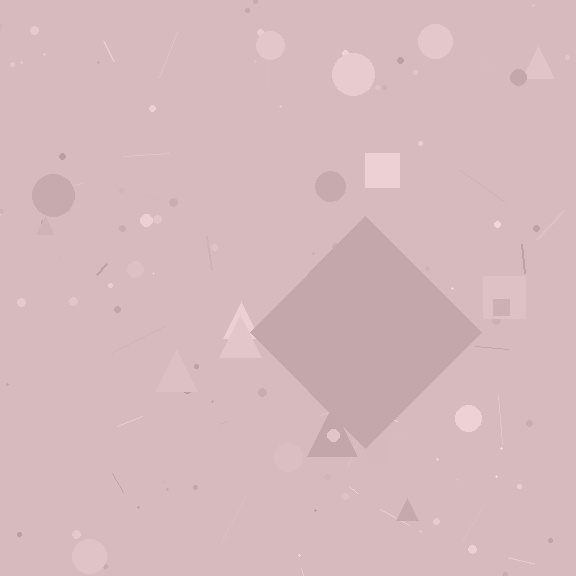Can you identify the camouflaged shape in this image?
The camouflaged shape is a diamond.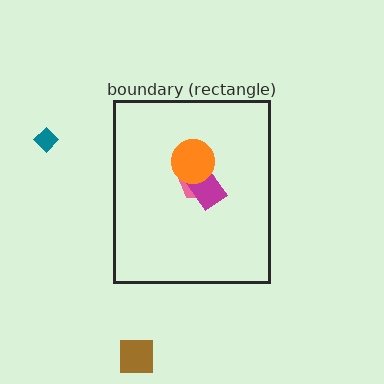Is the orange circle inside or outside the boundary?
Inside.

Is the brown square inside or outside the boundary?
Outside.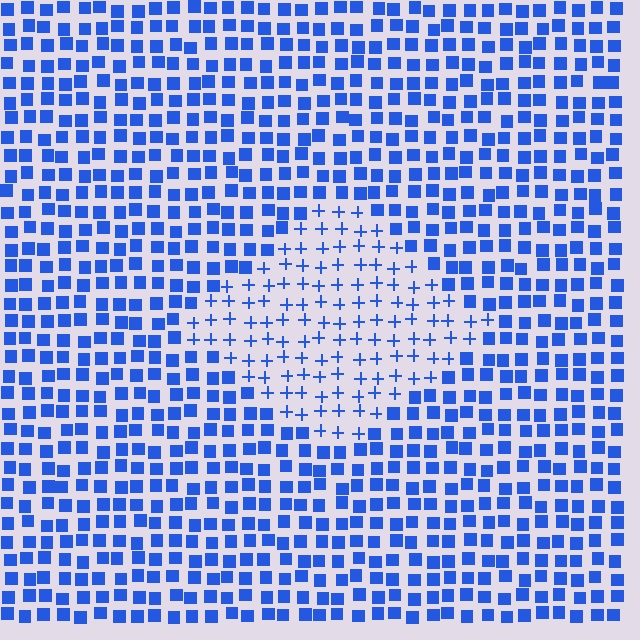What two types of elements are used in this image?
The image uses plus signs inside the diamond region and squares outside it.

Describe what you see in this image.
The image is filled with small blue elements arranged in a uniform grid. A diamond-shaped region contains plus signs, while the surrounding area contains squares. The boundary is defined purely by the change in element shape.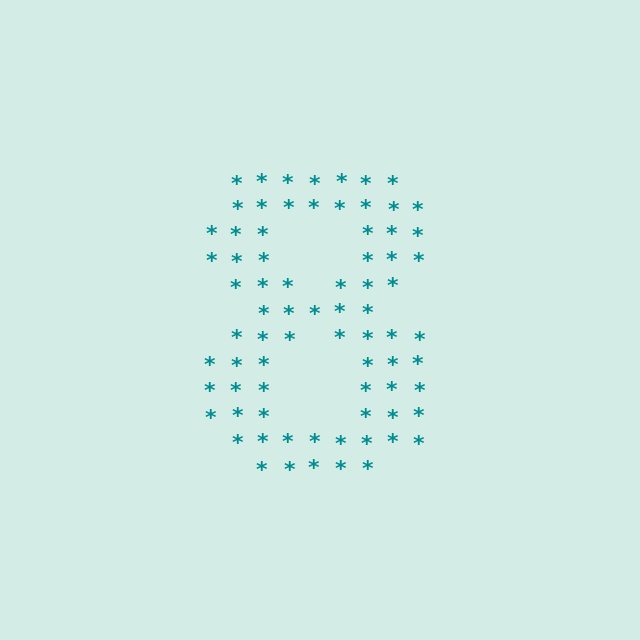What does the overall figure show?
The overall figure shows the digit 8.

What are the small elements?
The small elements are asterisks.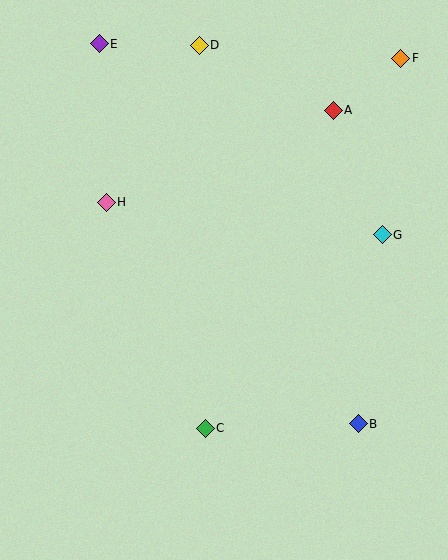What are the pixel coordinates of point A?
Point A is at (333, 110).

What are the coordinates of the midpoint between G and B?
The midpoint between G and B is at (370, 329).